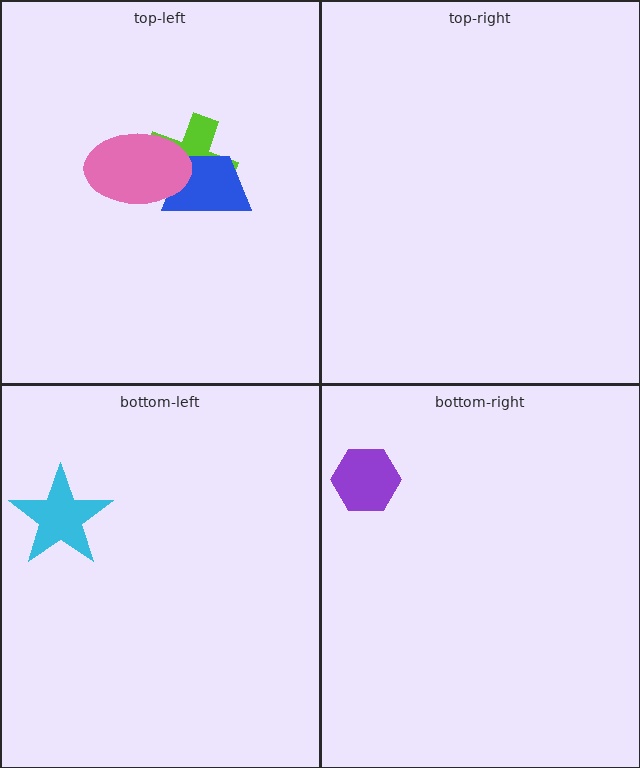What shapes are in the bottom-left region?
The cyan star.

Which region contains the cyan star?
The bottom-left region.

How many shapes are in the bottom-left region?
1.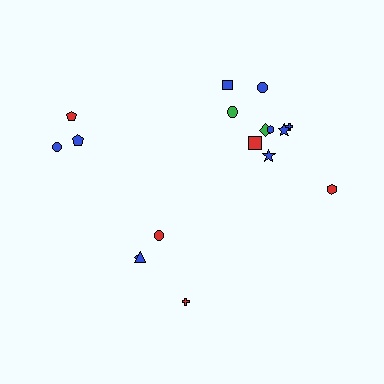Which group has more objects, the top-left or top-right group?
The top-right group.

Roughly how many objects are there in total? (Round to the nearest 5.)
Roughly 15 objects in total.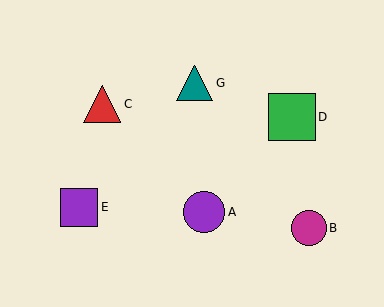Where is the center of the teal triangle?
The center of the teal triangle is at (195, 83).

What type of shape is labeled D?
Shape D is a green square.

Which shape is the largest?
The green square (labeled D) is the largest.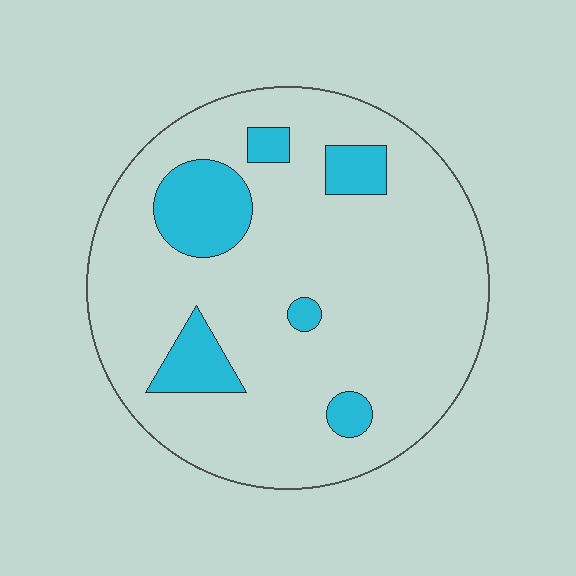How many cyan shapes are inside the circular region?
6.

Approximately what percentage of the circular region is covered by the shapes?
Approximately 15%.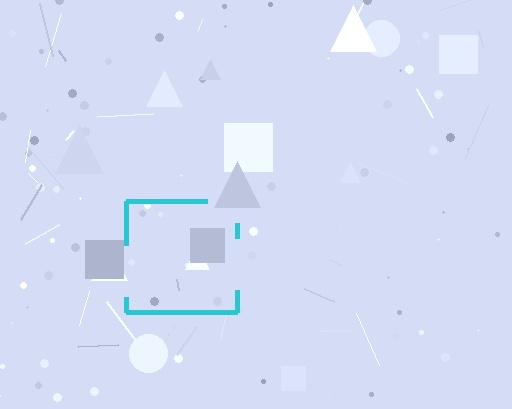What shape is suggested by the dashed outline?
The dashed outline suggests a square.